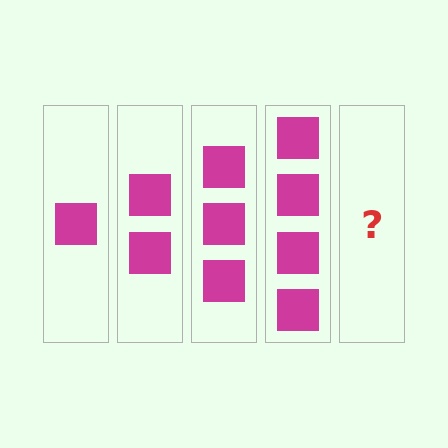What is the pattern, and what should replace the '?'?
The pattern is that each step adds one more square. The '?' should be 5 squares.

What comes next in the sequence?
The next element should be 5 squares.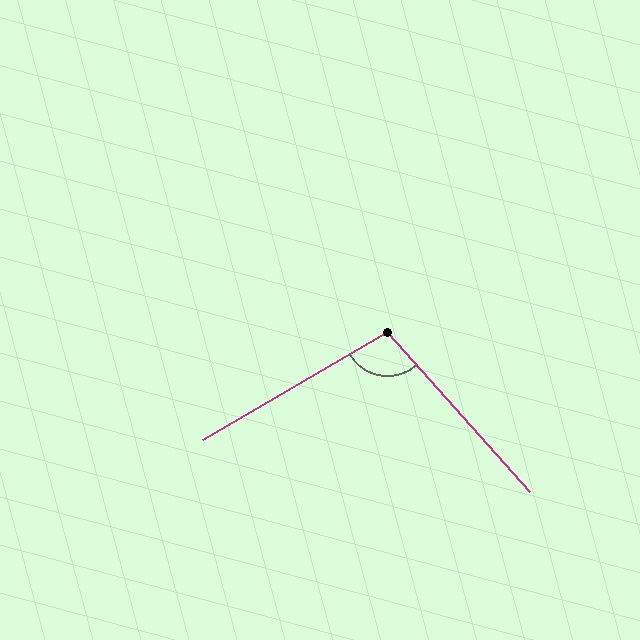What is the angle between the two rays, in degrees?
Approximately 101 degrees.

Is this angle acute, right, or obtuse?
It is obtuse.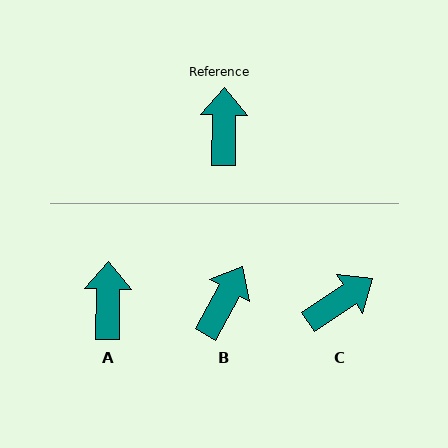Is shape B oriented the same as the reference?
No, it is off by about 28 degrees.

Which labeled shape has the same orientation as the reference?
A.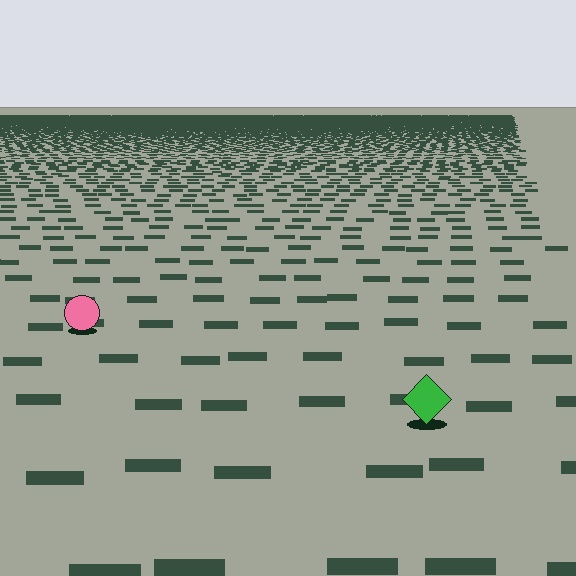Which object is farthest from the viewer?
The pink circle is farthest from the viewer. It appears smaller and the ground texture around it is denser.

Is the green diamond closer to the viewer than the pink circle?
Yes. The green diamond is closer — you can tell from the texture gradient: the ground texture is coarser near it.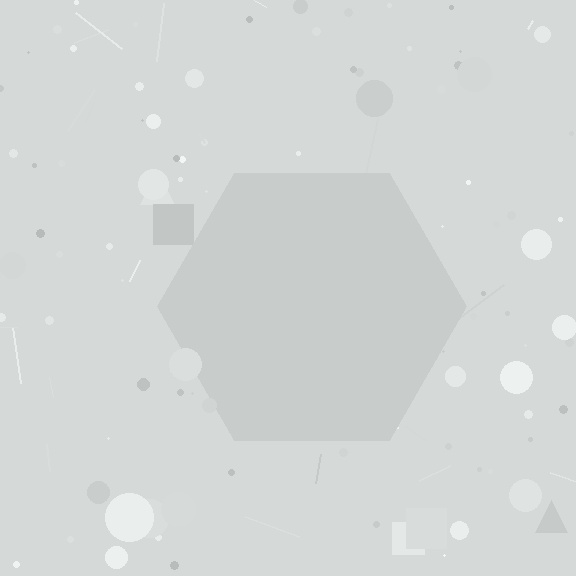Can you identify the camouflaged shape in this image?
The camouflaged shape is a hexagon.